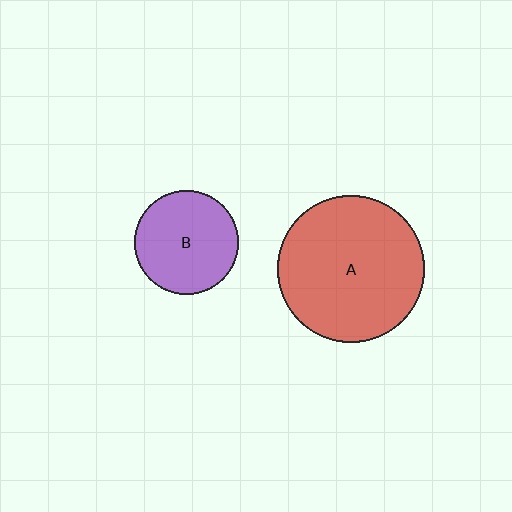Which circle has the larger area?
Circle A (red).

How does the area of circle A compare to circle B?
Approximately 2.0 times.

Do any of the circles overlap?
No, none of the circles overlap.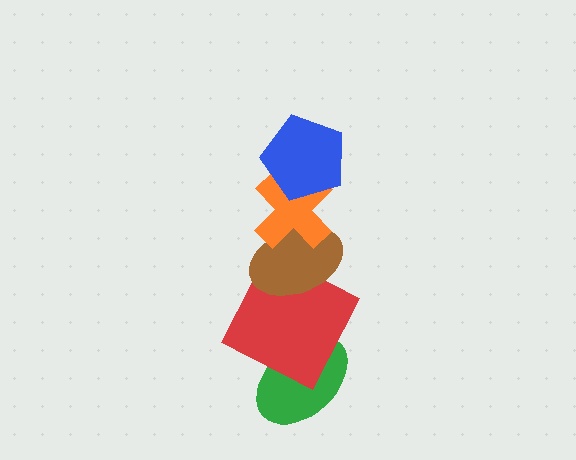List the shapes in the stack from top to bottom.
From top to bottom: the blue pentagon, the orange cross, the brown ellipse, the red square, the green ellipse.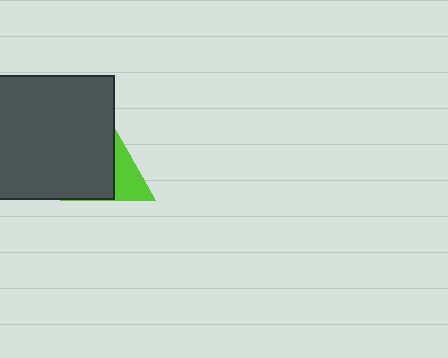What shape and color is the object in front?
The object in front is a dark gray square.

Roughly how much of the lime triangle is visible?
A small part of it is visible (roughly 39%).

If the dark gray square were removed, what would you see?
You would see the complete lime triangle.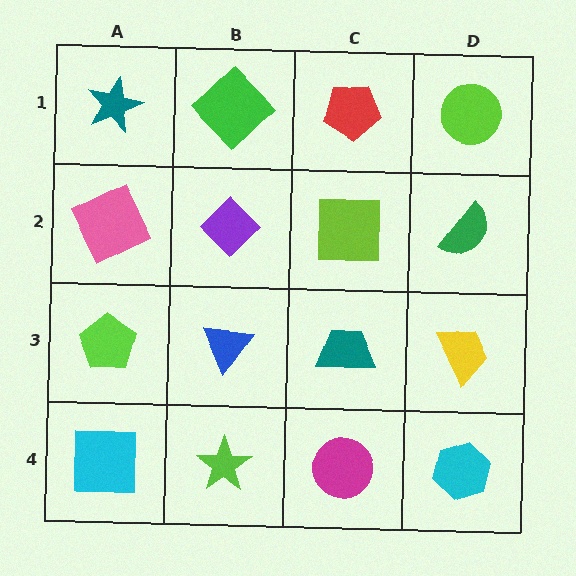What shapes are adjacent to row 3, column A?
A pink square (row 2, column A), a cyan square (row 4, column A), a blue triangle (row 3, column B).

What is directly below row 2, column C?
A teal trapezoid.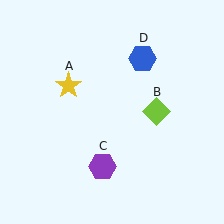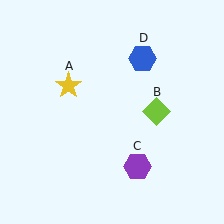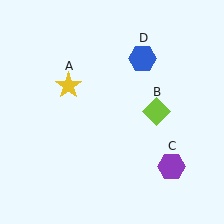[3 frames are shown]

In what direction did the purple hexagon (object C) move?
The purple hexagon (object C) moved right.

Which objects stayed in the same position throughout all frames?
Yellow star (object A) and lime diamond (object B) and blue hexagon (object D) remained stationary.